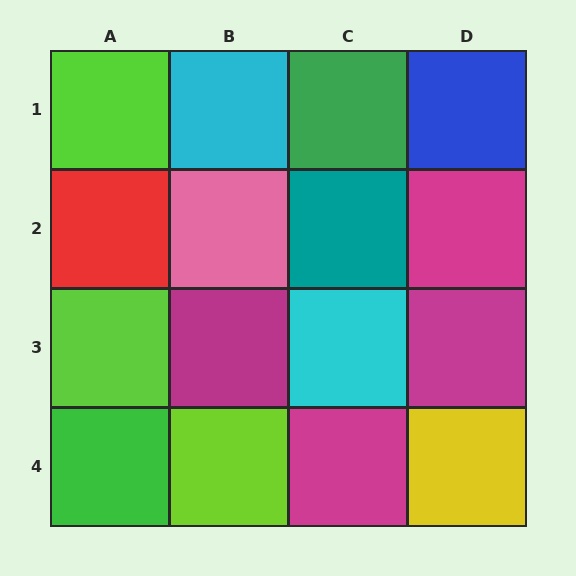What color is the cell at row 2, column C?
Teal.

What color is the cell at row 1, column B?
Cyan.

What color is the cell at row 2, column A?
Red.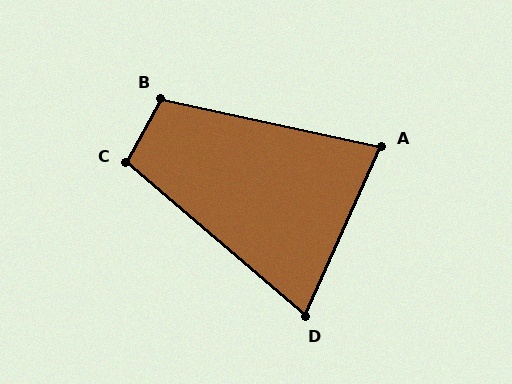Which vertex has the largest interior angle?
B, at approximately 106 degrees.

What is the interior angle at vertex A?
Approximately 78 degrees (acute).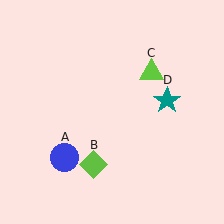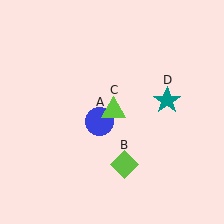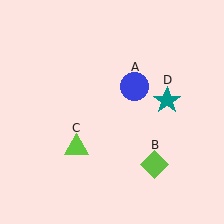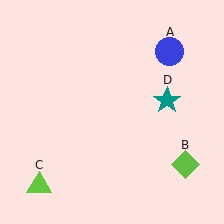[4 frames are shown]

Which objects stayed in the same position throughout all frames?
Teal star (object D) remained stationary.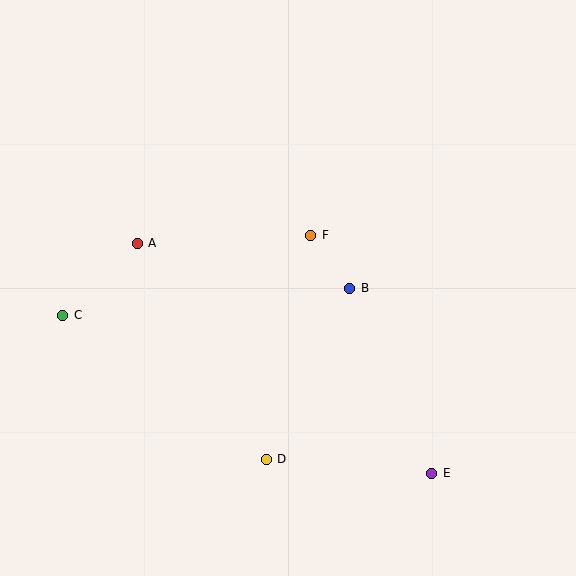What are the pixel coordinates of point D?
Point D is at (266, 459).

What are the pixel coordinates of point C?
Point C is at (63, 315).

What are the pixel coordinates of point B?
Point B is at (350, 288).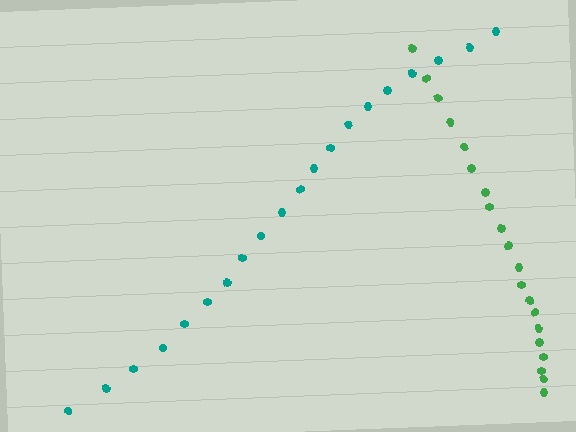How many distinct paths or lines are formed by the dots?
There are 2 distinct paths.